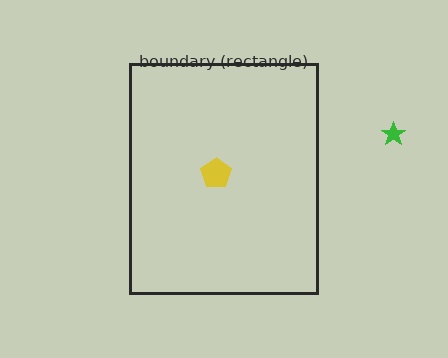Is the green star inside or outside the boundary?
Outside.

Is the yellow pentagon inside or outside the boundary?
Inside.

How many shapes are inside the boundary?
1 inside, 1 outside.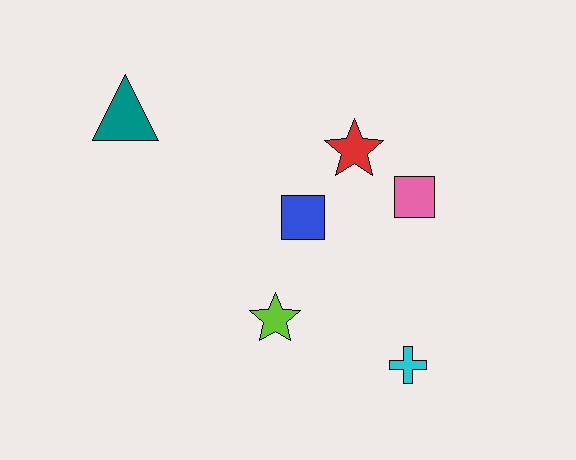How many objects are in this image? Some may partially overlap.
There are 6 objects.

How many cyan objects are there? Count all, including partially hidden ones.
There is 1 cyan object.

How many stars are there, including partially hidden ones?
There are 2 stars.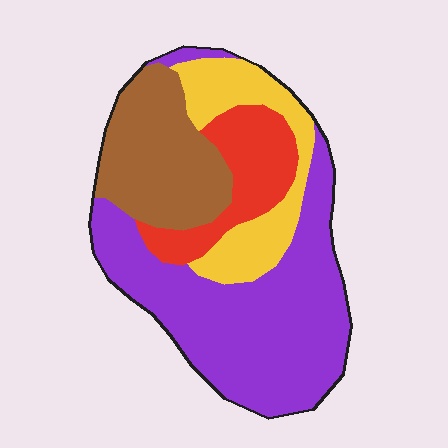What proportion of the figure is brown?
Brown takes up less than a quarter of the figure.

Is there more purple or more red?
Purple.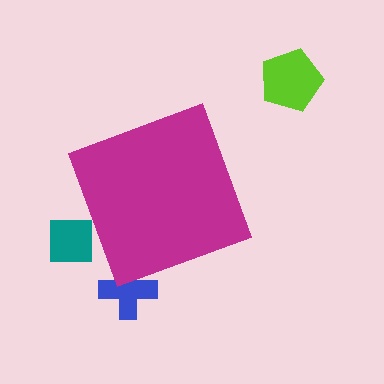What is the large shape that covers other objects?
A magenta diamond.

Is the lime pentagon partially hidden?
No, the lime pentagon is fully visible.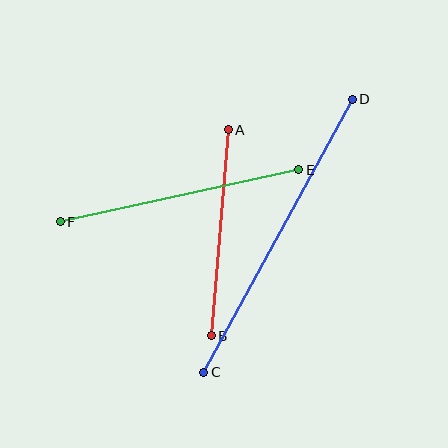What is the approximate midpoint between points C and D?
The midpoint is at approximately (278, 236) pixels.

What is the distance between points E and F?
The distance is approximately 244 pixels.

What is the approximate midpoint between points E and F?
The midpoint is at approximately (180, 196) pixels.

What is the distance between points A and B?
The distance is approximately 207 pixels.